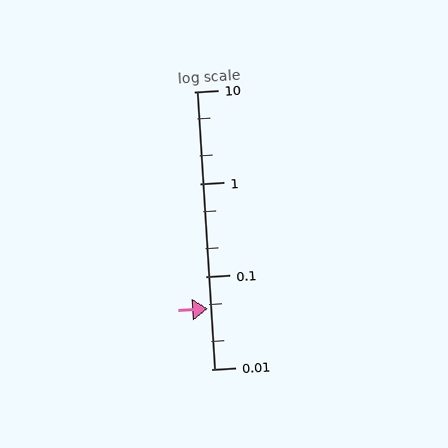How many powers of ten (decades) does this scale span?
The scale spans 3 decades, from 0.01 to 10.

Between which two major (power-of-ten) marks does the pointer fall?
The pointer is between 0.01 and 0.1.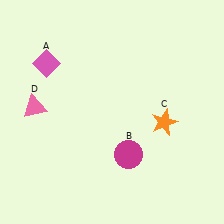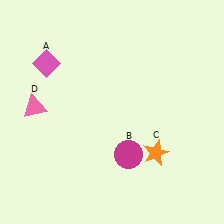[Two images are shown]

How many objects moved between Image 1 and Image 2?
1 object moved between the two images.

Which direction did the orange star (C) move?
The orange star (C) moved down.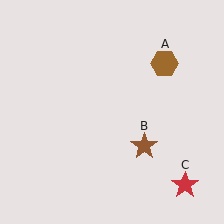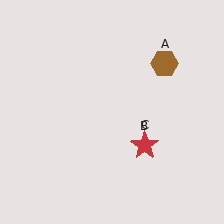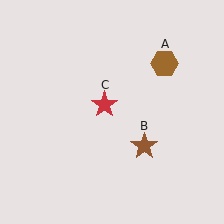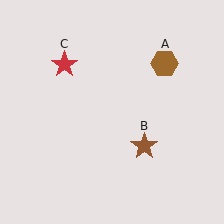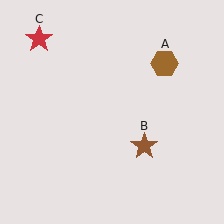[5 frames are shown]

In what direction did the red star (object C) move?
The red star (object C) moved up and to the left.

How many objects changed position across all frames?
1 object changed position: red star (object C).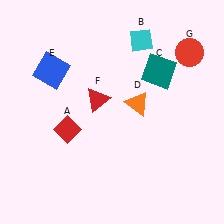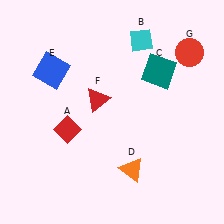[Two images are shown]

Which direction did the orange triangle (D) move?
The orange triangle (D) moved down.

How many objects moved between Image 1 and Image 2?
1 object moved between the two images.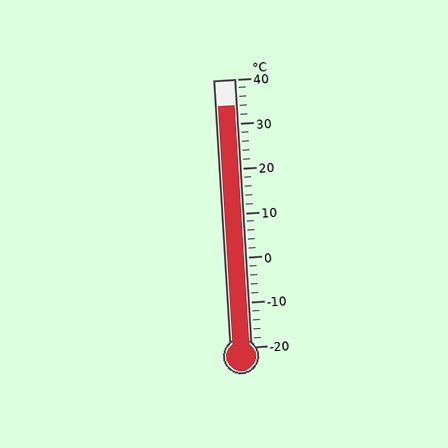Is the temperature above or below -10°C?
The temperature is above -10°C.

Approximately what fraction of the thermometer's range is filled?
The thermometer is filled to approximately 90% of its range.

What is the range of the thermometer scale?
The thermometer scale ranges from -20°C to 40°C.